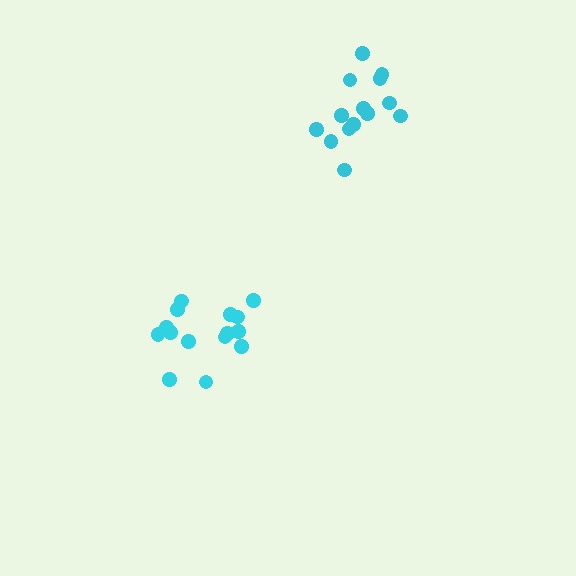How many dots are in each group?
Group 1: 15 dots, Group 2: 14 dots (29 total).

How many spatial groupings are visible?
There are 2 spatial groupings.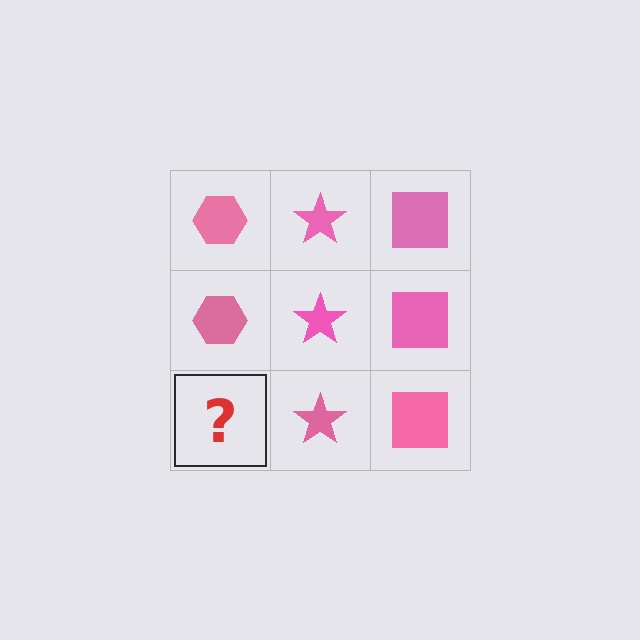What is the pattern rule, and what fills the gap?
The rule is that each column has a consistent shape. The gap should be filled with a pink hexagon.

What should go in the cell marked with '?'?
The missing cell should contain a pink hexagon.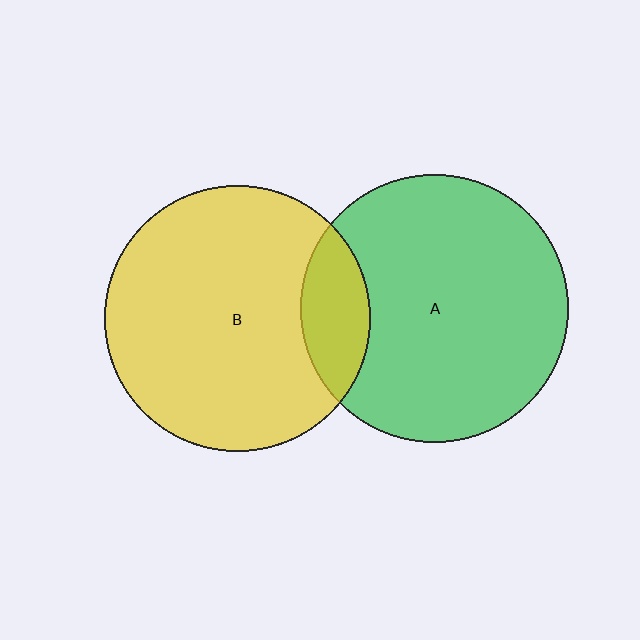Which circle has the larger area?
Circle A (green).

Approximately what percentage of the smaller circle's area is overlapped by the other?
Approximately 15%.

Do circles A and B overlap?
Yes.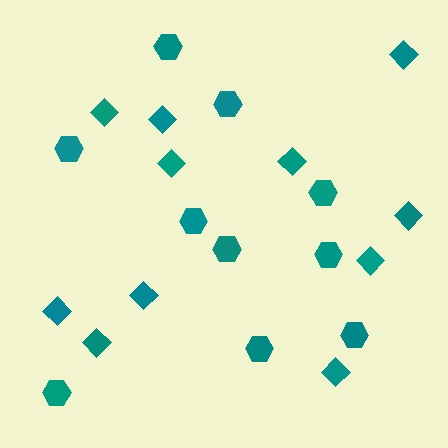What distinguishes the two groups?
There are 2 groups: one group of hexagons (10) and one group of diamonds (11).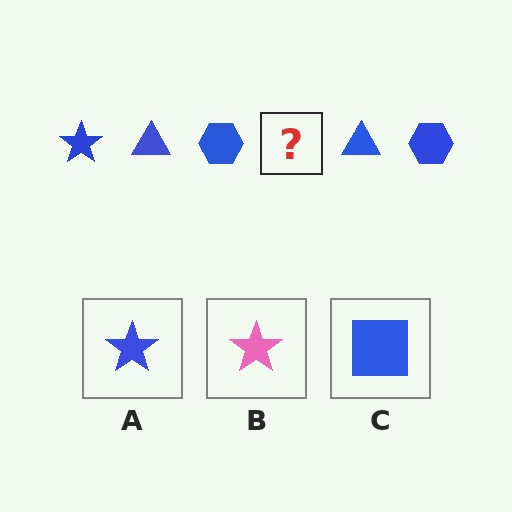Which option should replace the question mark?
Option A.